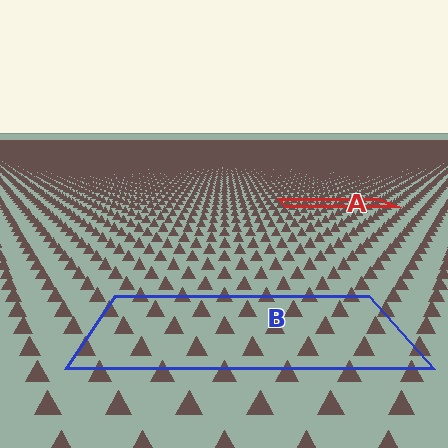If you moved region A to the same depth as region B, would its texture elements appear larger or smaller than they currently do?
They would appear larger. At a closer depth, the same texture elements are projected at a bigger on-screen size.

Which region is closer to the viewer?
Region B is closer. The texture elements there are larger and more spread out.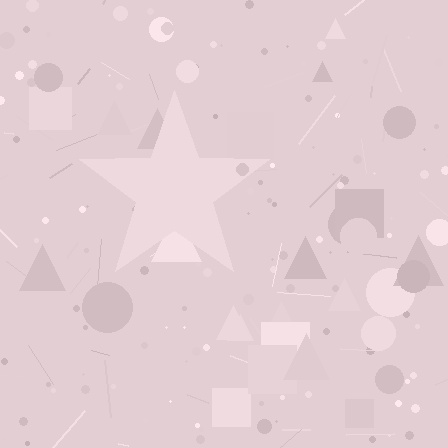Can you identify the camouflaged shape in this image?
The camouflaged shape is a star.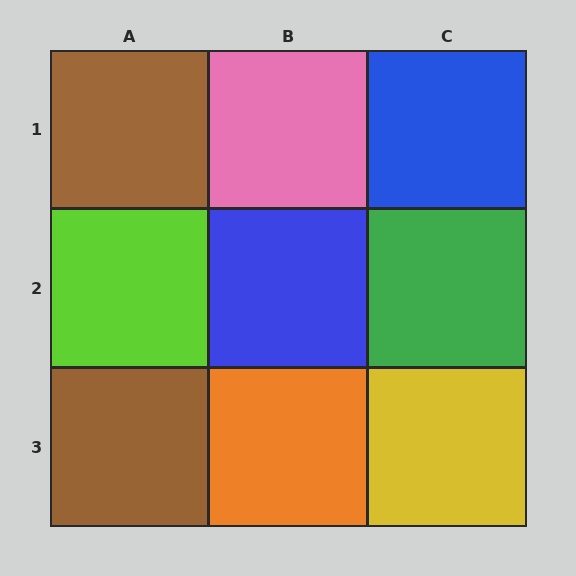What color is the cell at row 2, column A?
Lime.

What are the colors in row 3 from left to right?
Brown, orange, yellow.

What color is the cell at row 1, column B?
Pink.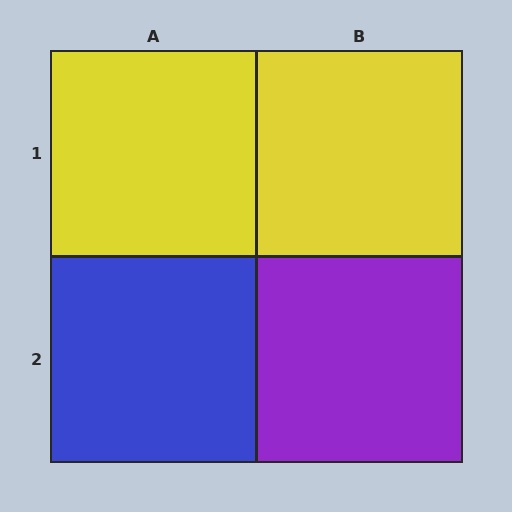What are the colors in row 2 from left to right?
Blue, purple.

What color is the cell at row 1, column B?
Yellow.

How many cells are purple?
1 cell is purple.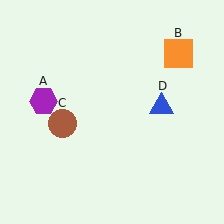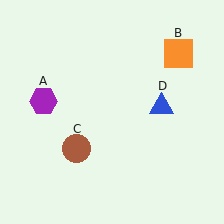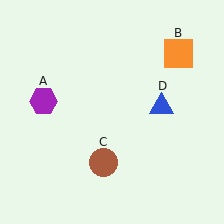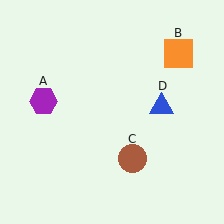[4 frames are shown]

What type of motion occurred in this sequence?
The brown circle (object C) rotated counterclockwise around the center of the scene.